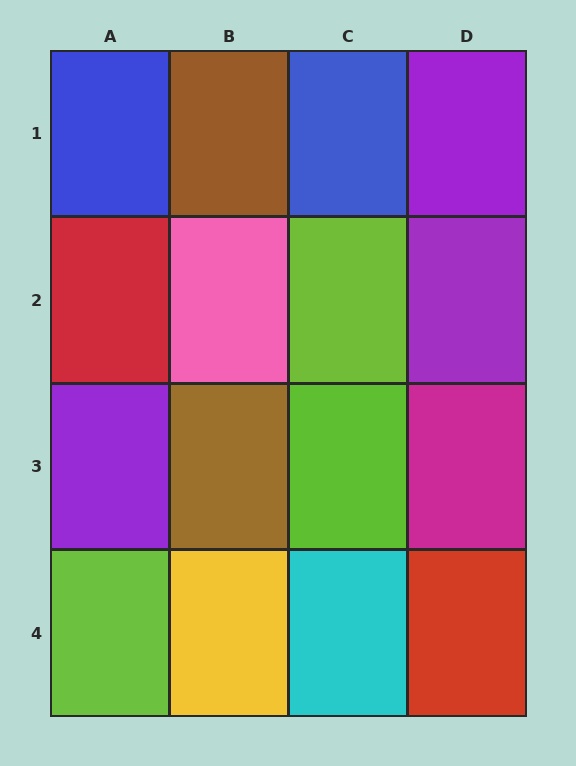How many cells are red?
2 cells are red.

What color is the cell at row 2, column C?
Lime.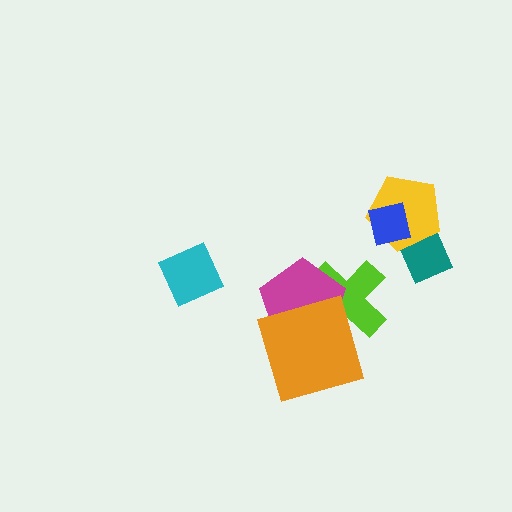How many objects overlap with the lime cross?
2 objects overlap with the lime cross.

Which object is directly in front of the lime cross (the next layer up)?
The magenta pentagon is directly in front of the lime cross.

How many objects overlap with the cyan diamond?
0 objects overlap with the cyan diamond.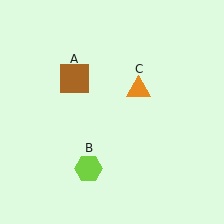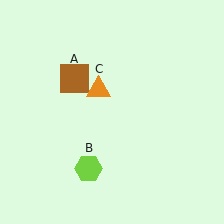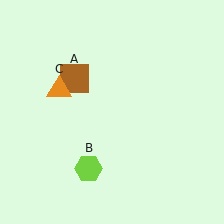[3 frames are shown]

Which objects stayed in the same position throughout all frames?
Brown square (object A) and lime hexagon (object B) remained stationary.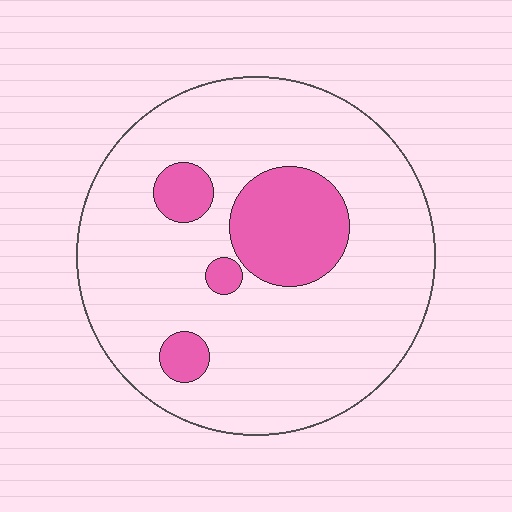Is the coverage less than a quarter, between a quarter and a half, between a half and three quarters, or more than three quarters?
Less than a quarter.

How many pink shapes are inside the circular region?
4.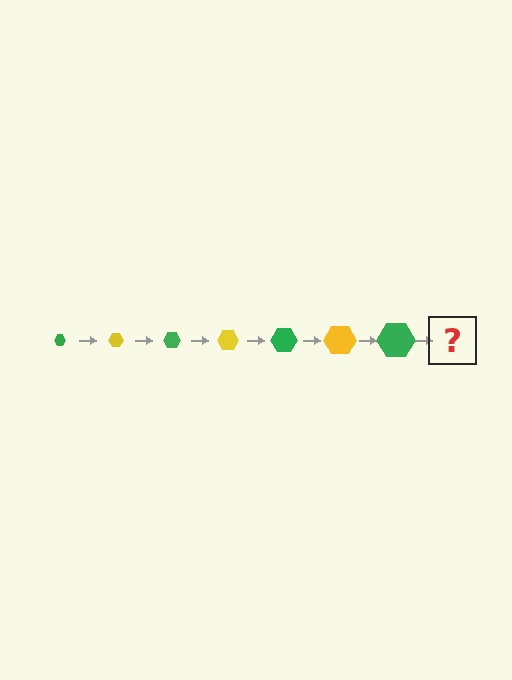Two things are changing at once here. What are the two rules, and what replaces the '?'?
The two rules are that the hexagon grows larger each step and the color cycles through green and yellow. The '?' should be a yellow hexagon, larger than the previous one.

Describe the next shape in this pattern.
It should be a yellow hexagon, larger than the previous one.